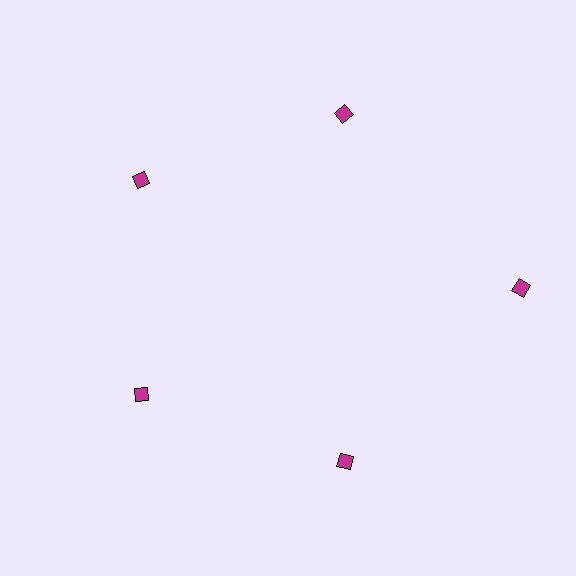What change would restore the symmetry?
The symmetry would be restored by moving it inward, back onto the ring so that all 5 diamonds sit at equal angles and equal distance from the center.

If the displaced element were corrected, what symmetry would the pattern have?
It would have 5-fold rotational symmetry — the pattern would map onto itself every 72 degrees.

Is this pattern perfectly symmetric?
No. The 5 magenta diamonds are arranged in a ring, but one element near the 3 o'clock position is pushed outward from the center, breaking the 5-fold rotational symmetry.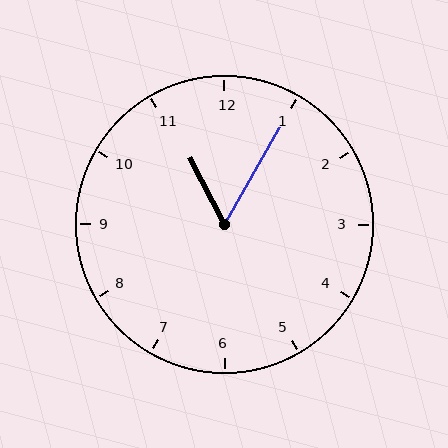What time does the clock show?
11:05.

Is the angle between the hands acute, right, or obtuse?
It is acute.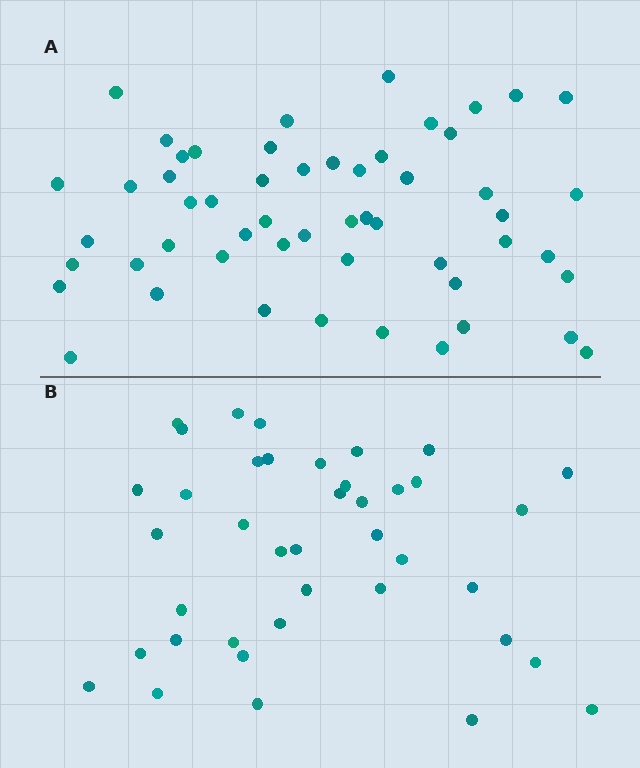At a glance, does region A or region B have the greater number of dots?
Region A (the top region) has more dots.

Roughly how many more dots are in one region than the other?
Region A has approximately 15 more dots than region B.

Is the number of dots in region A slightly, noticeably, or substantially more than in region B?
Region A has noticeably more, but not dramatically so. The ratio is roughly 1.4 to 1.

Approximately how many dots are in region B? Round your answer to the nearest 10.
About 40 dots.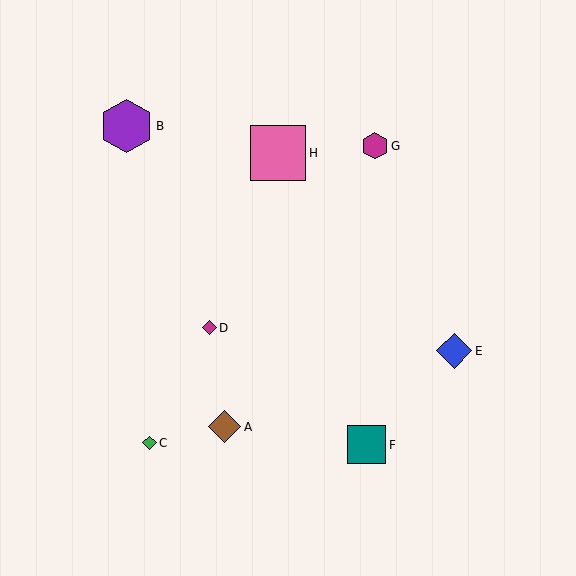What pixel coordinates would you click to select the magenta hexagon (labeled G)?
Click at (375, 146) to select the magenta hexagon G.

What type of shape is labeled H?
Shape H is a pink square.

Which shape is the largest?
The pink square (labeled H) is the largest.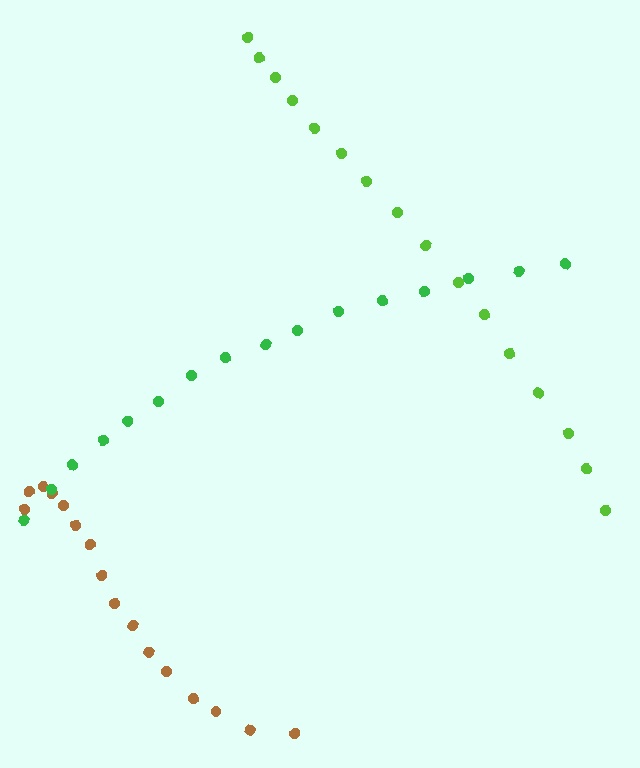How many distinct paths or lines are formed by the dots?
There are 3 distinct paths.